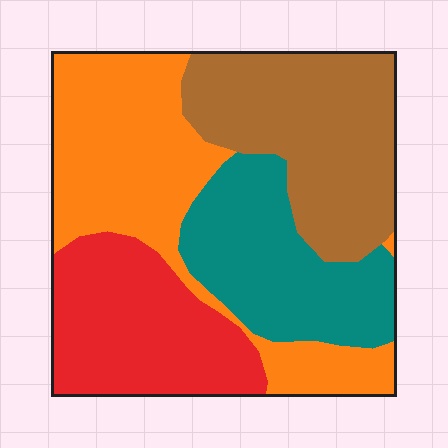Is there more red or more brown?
Brown.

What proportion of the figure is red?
Red takes up less than a quarter of the figure.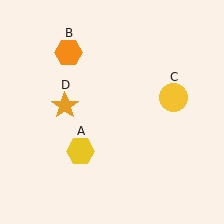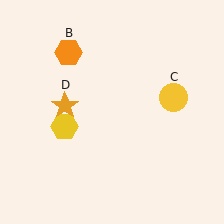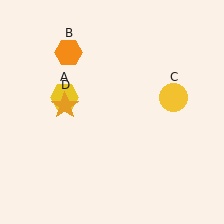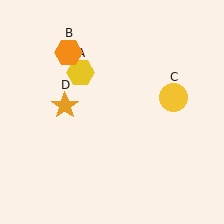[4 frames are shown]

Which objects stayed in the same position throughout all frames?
Orange hexagon (object B) and yellow circle (object C) and orange star (object D) remained stationary.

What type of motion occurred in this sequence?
The yellow hexagon (object A) rotated clockwise around the center of the scene.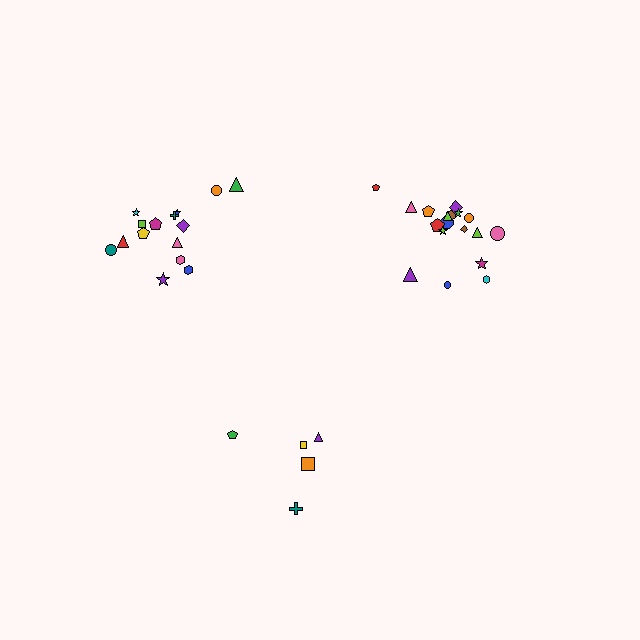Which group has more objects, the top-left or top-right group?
The top-right group.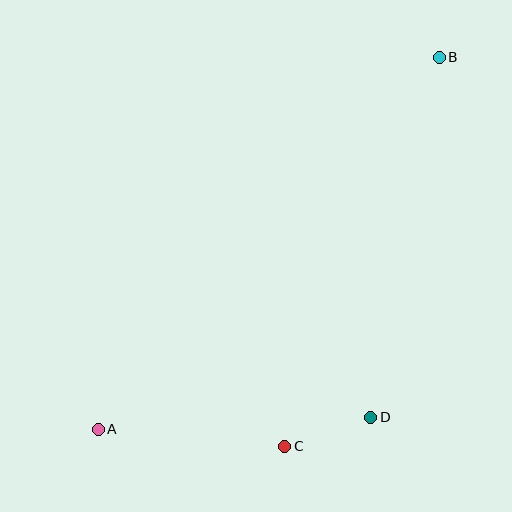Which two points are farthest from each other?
Points A and B are farthest from each other.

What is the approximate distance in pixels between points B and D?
The distance between B and D is approximately 366 pixels.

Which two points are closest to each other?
Points C and D are closest to each other.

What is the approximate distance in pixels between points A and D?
The distance between A and D is approximately 273 pixels.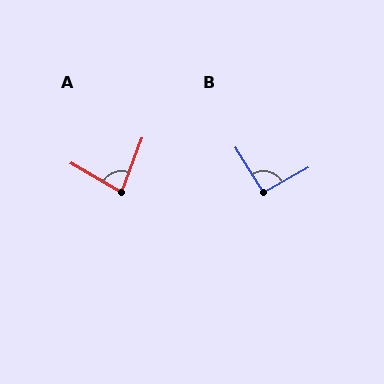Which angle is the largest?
B, at approximately 93 degrees.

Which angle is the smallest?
A, at approximately 80 degrees.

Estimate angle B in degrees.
Approximately 93 degrees.